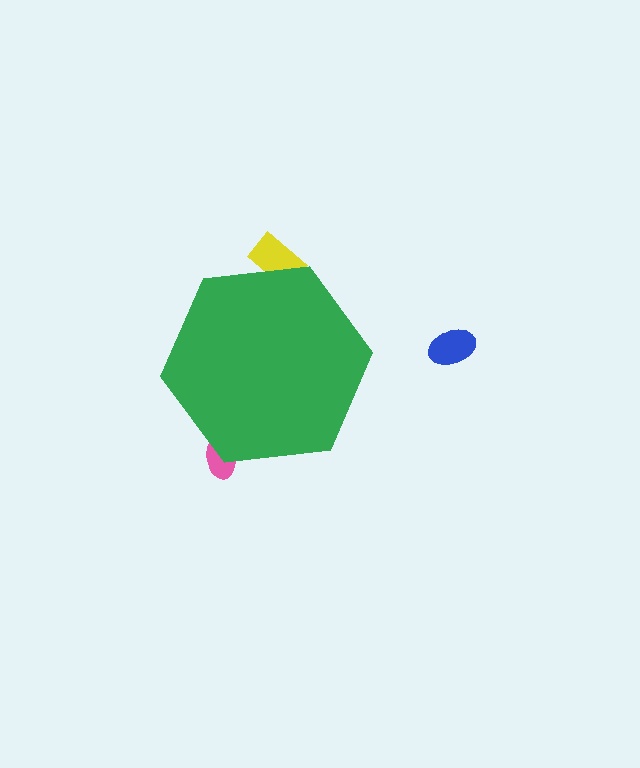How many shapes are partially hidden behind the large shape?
2 shapes are partially hidden.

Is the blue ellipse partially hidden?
No, the blue ellipse is fully visible.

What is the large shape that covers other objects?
A green hexagon.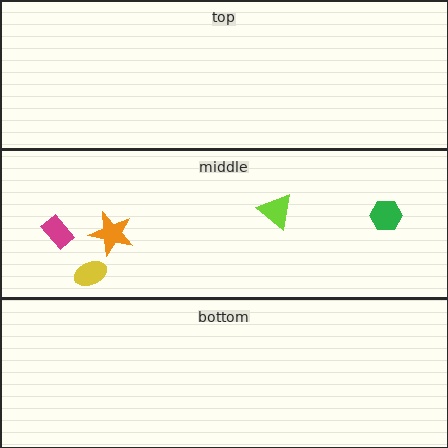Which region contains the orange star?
The middle region.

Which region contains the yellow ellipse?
The middle region.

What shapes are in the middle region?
The orange star, the lime triangle, the magenta rectangle, the green hexagon, the yellow ellipse.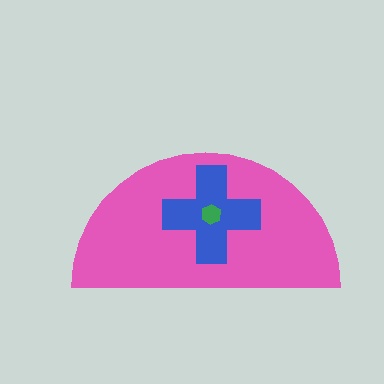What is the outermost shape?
The pink semicircle.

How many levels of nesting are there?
3.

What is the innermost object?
The green hexagon.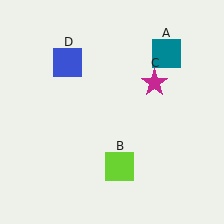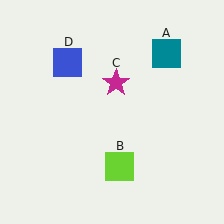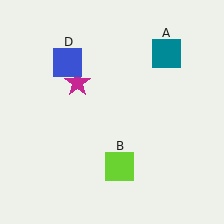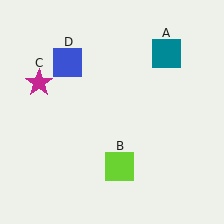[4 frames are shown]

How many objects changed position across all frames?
1 object changed position: magenta star (object C).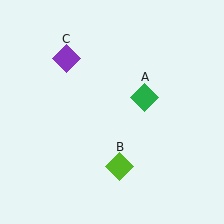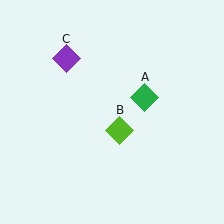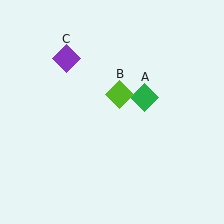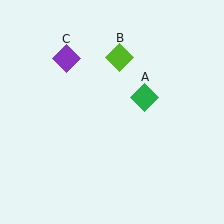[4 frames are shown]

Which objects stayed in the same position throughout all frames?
Green diamond (object A) and purple diamond (object C) remained stationary.